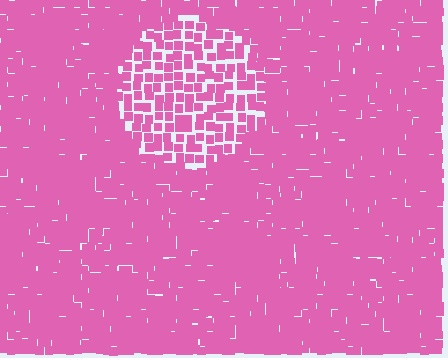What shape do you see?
I see a circle.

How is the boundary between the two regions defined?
The boundary is defined by a change in element density (approximately 1.9x ratio). All elements are the same color, size, and shape.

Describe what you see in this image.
The image contains small pink elements arranged at two different densities. A circle-shaped region is visible where the elements are less densely packed than the surrounding area.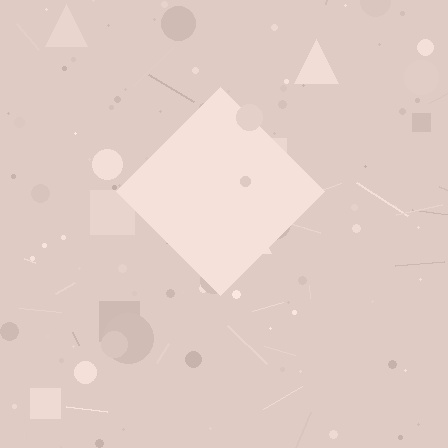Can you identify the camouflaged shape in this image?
The camouflaged shape is a diamond.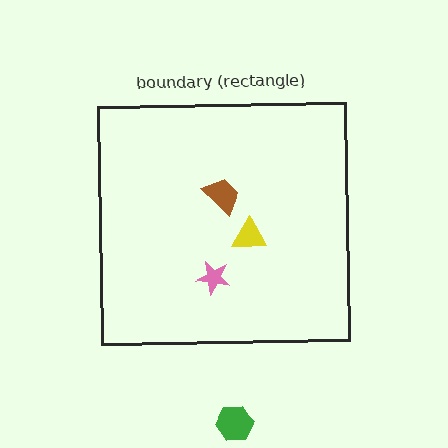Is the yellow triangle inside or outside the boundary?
Inside.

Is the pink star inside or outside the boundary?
Inside.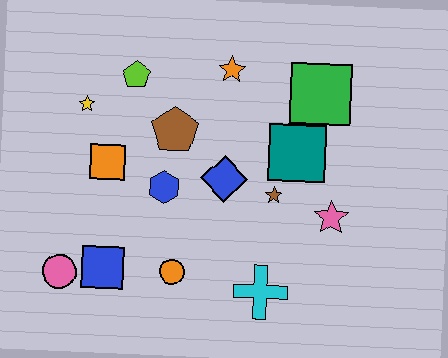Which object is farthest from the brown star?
The pink circle is farthest from the brown star.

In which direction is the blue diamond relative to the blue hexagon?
The blue diamond is to the right of the blue hexagon.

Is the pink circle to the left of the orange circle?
Yes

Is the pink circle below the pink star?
Yes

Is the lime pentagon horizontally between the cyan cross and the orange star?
No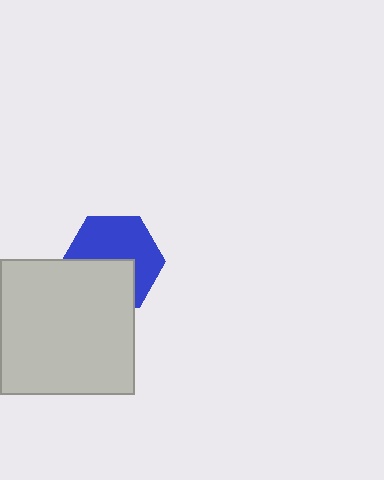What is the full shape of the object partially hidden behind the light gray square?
The partially hidden object is a blue hexagon.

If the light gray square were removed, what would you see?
You would see the complete blue hexagon.